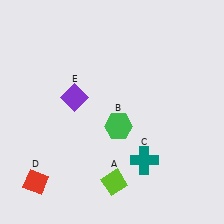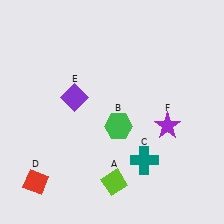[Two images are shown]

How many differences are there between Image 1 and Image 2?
There is 1 difference between the two images.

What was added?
A purple star (F) was added in Image 2.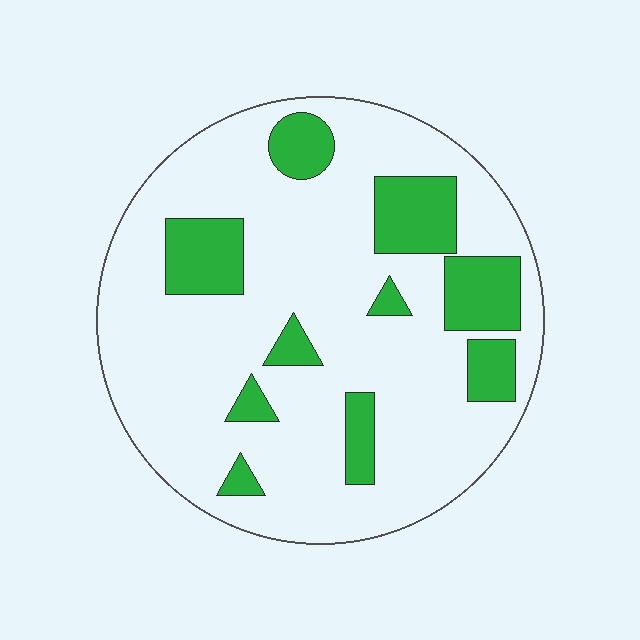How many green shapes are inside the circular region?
10.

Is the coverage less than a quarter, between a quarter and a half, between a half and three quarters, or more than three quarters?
Less than a quarter.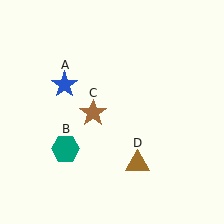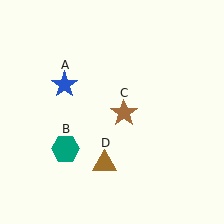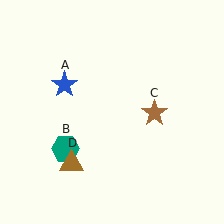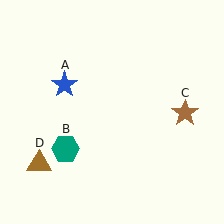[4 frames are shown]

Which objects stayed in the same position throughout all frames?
Blue star (object A) and teal hexagon (object B) remained stationary.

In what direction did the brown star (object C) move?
The brown star (object C) moved right.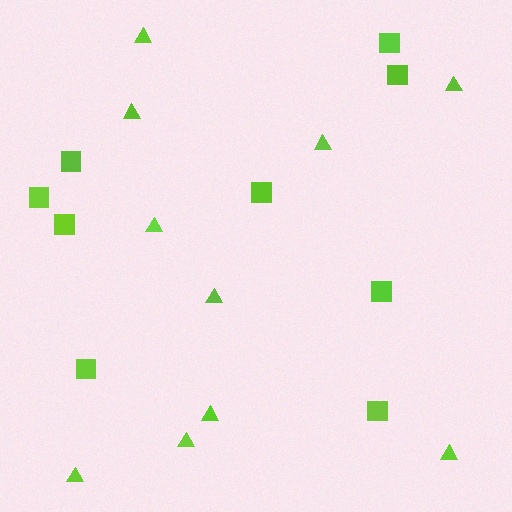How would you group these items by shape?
There are 2 groups: one group of squares (9) and one group of triangles (10).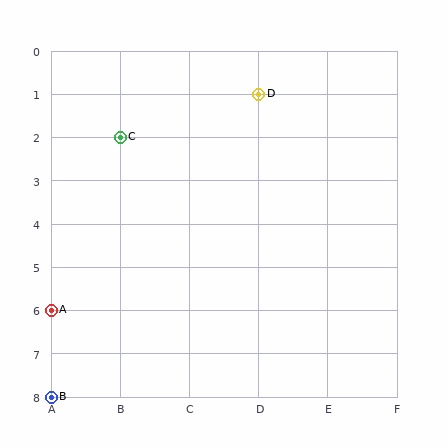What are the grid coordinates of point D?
Point D is at grid coordinates (D, 1).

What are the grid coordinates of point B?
Point B is at grid coordinates (A, 8).